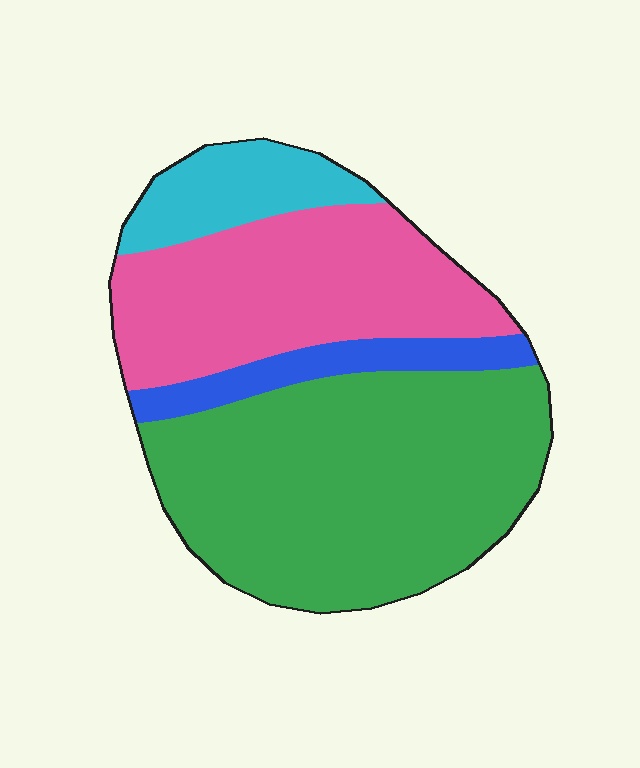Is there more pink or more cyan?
Pink.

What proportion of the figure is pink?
Pink takes up between a quarter and a half of the figure.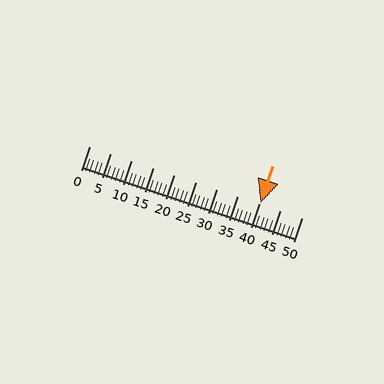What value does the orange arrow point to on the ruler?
The orange arrow points to approximately 40.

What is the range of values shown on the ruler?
The ruler shows values from 0 to 50.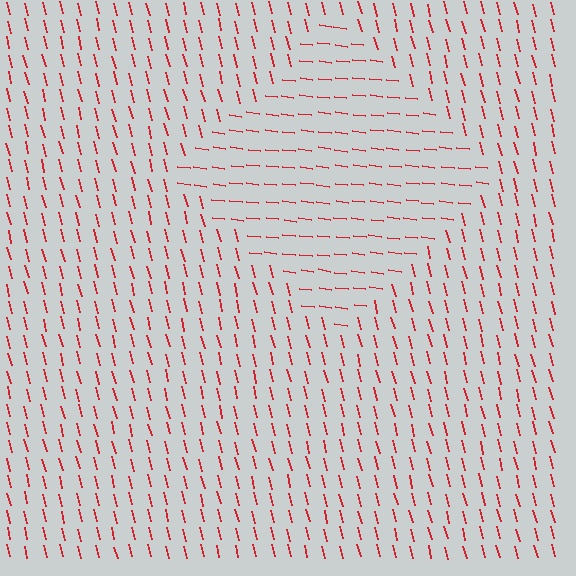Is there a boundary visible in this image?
Yes, there is a texture boundary formed by a change in line orientation.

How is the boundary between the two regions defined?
The boundary is defined purely by a change in line orientation (approximately 69 degrees difference). All lines are the same color and thickness.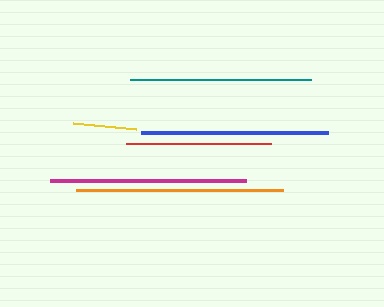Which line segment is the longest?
The orange line is the longest at approximately 206 pixels.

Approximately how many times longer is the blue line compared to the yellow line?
The blue line is approximately 3.0 times the length of the yellow line.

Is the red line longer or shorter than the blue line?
The blue line is longer than the red line.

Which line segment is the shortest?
The yellow line is the shortest at approximately 63 pixels.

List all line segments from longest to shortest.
From longest to shortest: orange, magenta, blue, teal, red, yellow.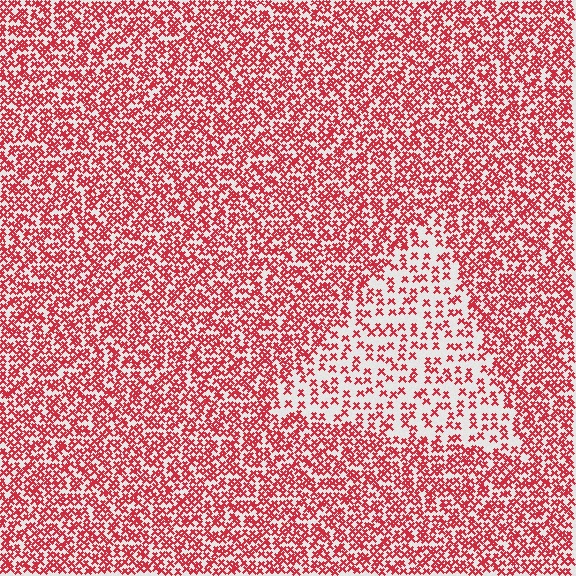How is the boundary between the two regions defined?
The boundary is defined by a change in element density (approximately 2.3x ratio). All elements are the same color, size, and shape.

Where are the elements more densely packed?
The elements are more densely packed outside the triangle boundary.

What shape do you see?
I see a triangle.